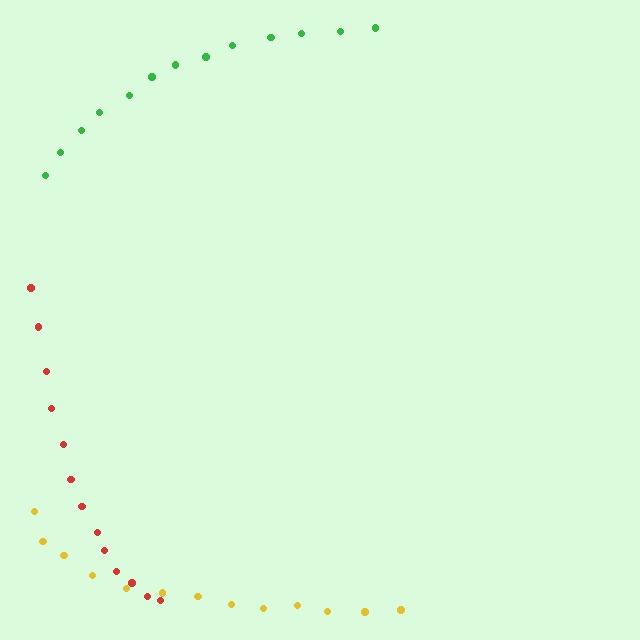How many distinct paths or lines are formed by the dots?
There are 3 distinct paths.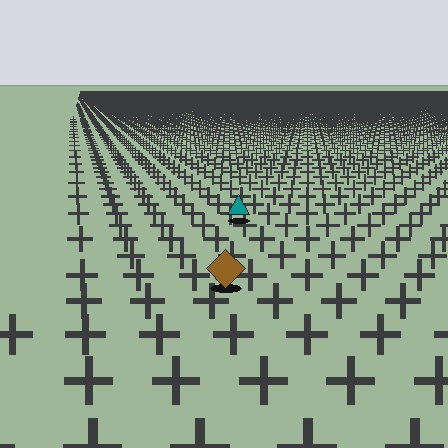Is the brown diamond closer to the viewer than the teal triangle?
Yes. The brown diamond is closer — you can tell from the texture gradient: the ground texture is coarser near it.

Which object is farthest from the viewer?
The teal triangle is farthest from the viewer. It appears smaller and the ground texture around it is denser.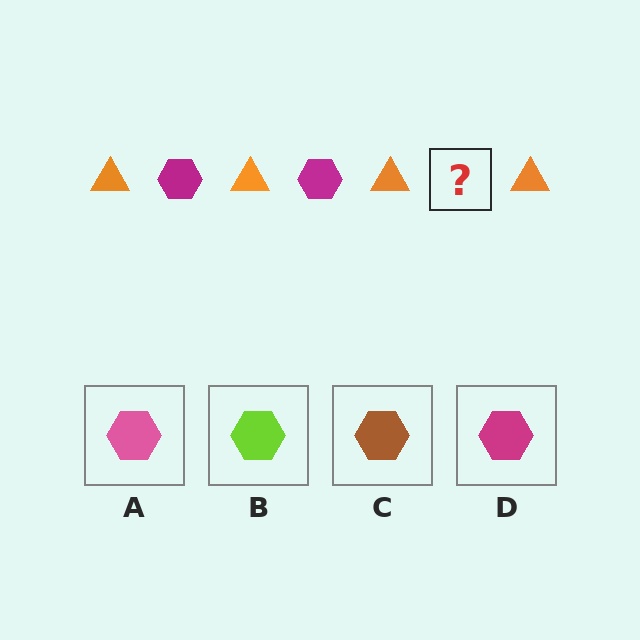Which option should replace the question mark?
Option D.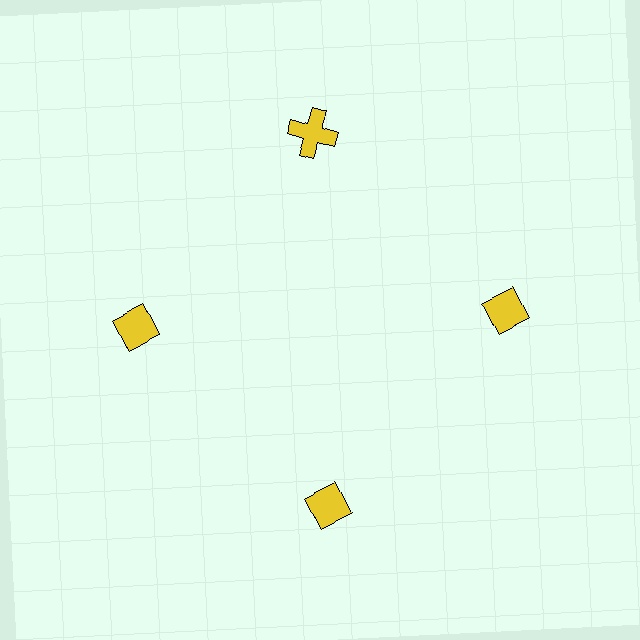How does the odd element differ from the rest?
It has a different shape: cross instead of diamond.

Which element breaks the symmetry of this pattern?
The yellow cross at roughly the 12 o'clock position breaks the symmetry. All other shapes are yellow diamonds.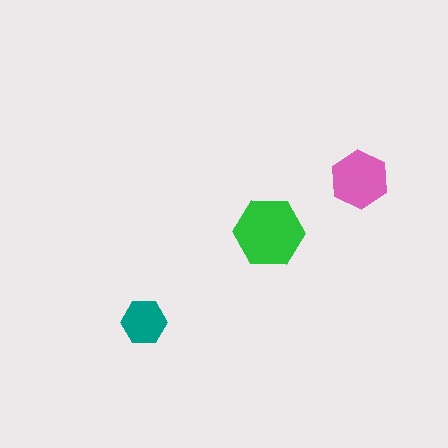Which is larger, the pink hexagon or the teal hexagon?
The pink one.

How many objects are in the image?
There are 3 objects in the image.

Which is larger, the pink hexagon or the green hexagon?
The green one.